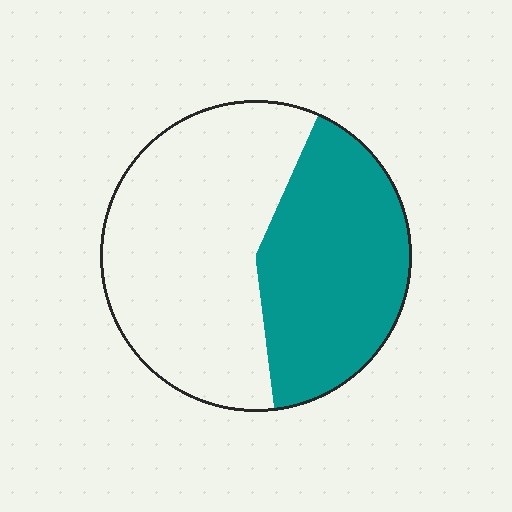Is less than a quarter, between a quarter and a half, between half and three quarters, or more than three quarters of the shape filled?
Between a quarter and a half.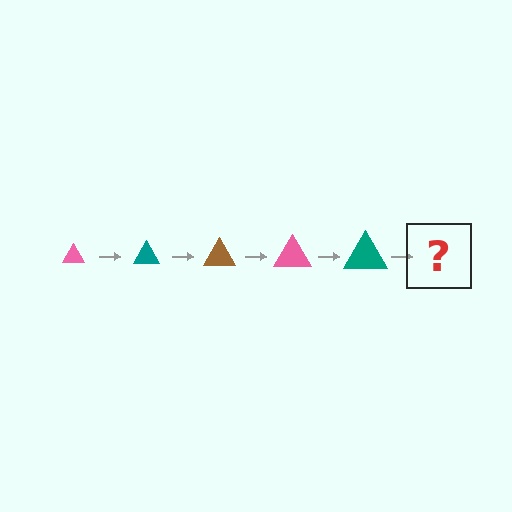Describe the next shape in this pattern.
It should be a brown triangle, larger than the previous one.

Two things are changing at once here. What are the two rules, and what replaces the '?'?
The two rules are that the triangle grows larger each step and the color cycles through pink, teal, and brown. The '?' should be a brown triangle, larger than the previous one.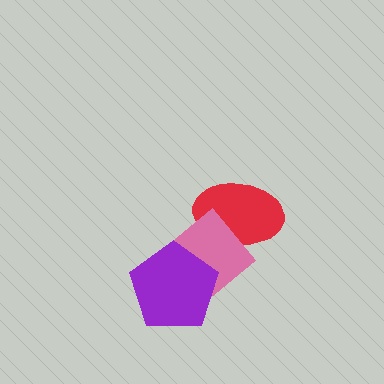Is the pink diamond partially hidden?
Yes, it is partially covered by another shape.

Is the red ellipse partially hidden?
Yes, it is partially covered by another shape.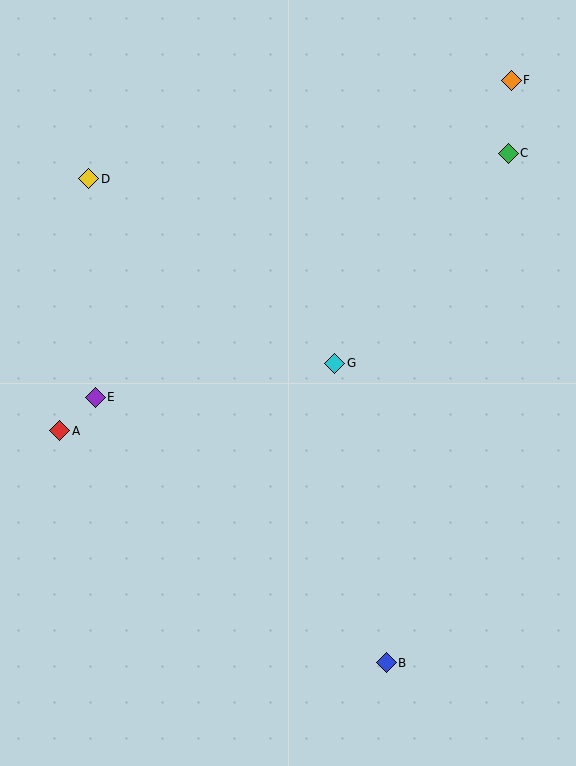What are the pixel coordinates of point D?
Point D is at (89, 179).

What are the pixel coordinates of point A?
Point A is at (60, 431).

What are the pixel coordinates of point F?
Point F is at (511, 80).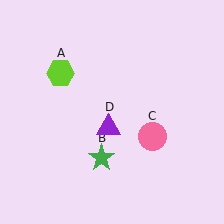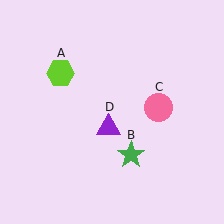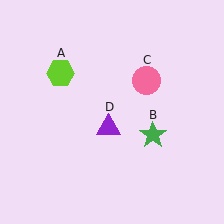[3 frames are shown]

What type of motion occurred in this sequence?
The green star (object B), pink circle (object C) rotated counterclockwise around the center of the scene.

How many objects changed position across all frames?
2 objects changed position: green star (object B), pink circle (object C).